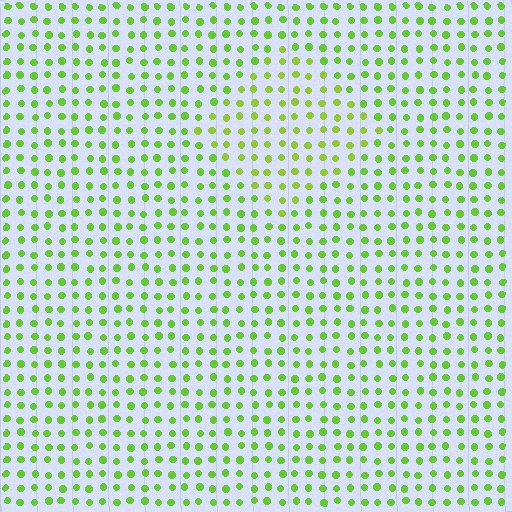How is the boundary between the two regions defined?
The boundary is defined purely by a slight shift in hue (about 18 degrees). Spacing, size, and orientation are identical on both sides.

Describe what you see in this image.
The image is filled with small lime elements in a uniform arrangement. A diamond-shaped region is visible where the elements are tinted to a slightly different hue, forming a subtle color boundary.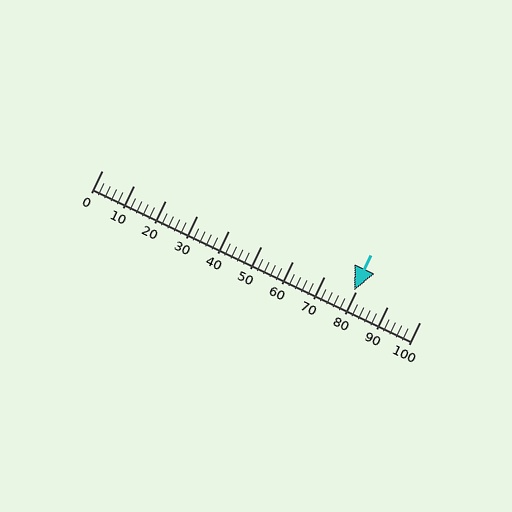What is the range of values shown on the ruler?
The ruler shows values from 0 to 100.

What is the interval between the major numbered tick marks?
The major tick marks are spaced 10 units apart.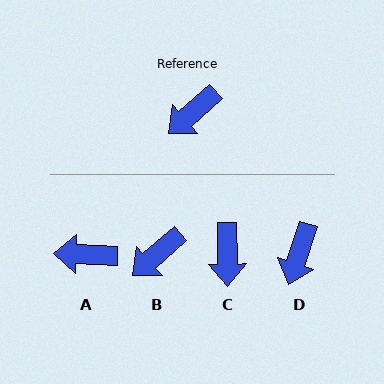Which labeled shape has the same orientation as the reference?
B.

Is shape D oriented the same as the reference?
No, it is off by about 31 degrees.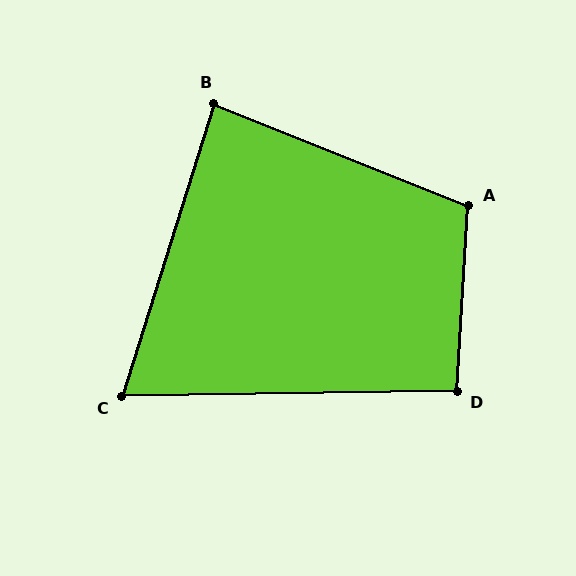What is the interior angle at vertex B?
Approximately 86 degrees (approximately right).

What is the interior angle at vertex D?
Approximately 94 degrees (approximately right).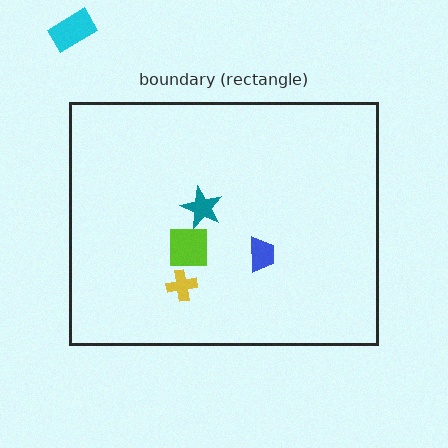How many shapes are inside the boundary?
4 inside, 1 outside.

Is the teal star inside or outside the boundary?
Inside.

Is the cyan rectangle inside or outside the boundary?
Outside.